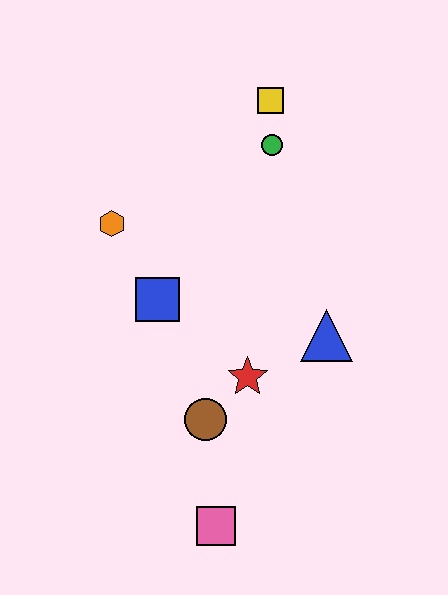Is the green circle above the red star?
Yes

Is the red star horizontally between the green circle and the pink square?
Yes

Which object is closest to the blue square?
The orange hexagon is closest to the blue square.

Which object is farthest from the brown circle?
The yellow square is farthest from the brown circle.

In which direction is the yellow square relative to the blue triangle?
The yellow square is above the blue triangle.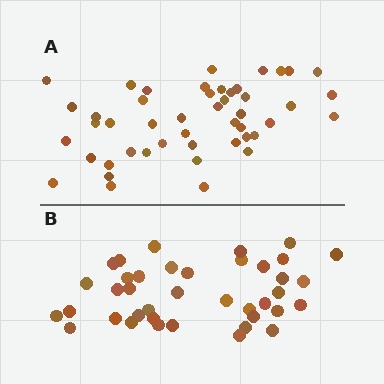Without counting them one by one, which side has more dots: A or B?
Region A (the top region) has more dots.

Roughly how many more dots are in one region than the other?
Region A has roughly 8 or so more dots than region B.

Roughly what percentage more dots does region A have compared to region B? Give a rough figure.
About 20% more.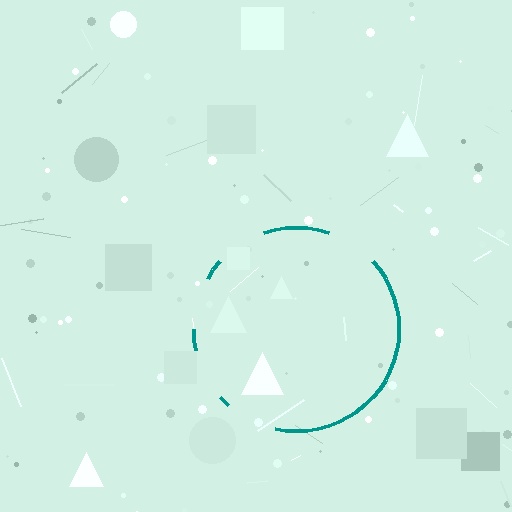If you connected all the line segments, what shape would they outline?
They would outline a circle.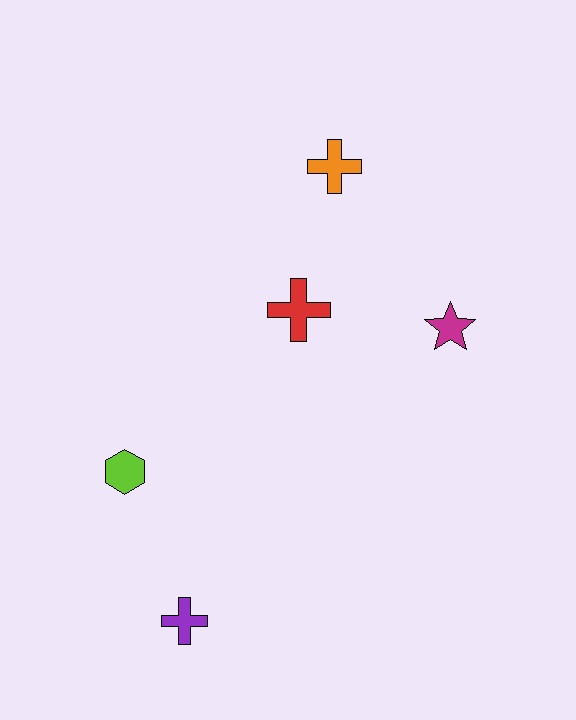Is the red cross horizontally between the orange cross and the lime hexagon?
Yes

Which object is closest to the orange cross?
The red cross is closest to the orange cross.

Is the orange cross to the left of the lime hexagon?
No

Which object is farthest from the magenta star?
The purple cross is farthest from the magenta star.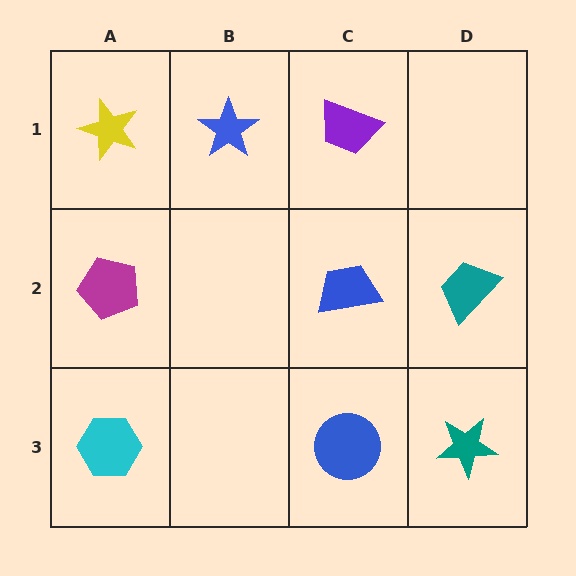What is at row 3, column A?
A cyan hexagon.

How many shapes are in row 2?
3 shapes.